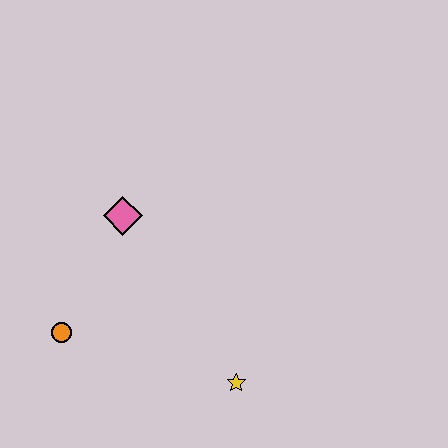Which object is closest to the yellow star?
The orange circle is closest to the yellow star.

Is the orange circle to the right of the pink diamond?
No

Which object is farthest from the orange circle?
The yellow star is farthest from the orange circle.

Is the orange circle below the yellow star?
No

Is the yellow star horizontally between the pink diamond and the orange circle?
No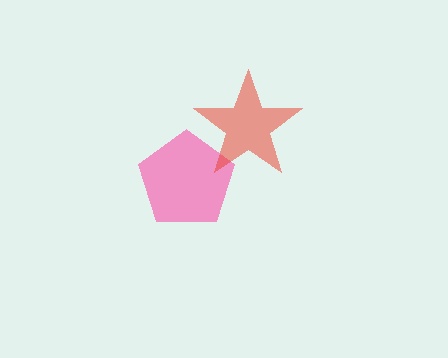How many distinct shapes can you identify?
There are 2 distinct shapes: a pink pentagon, a red star.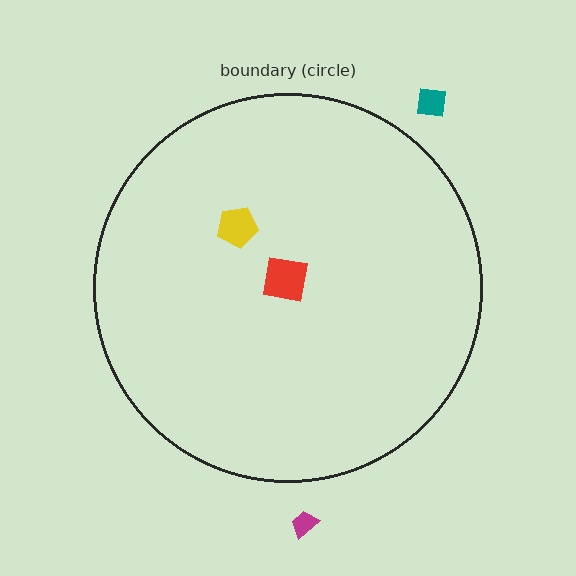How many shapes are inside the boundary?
2 inside, 2 outside.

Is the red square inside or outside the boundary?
Inside.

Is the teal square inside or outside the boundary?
Outside.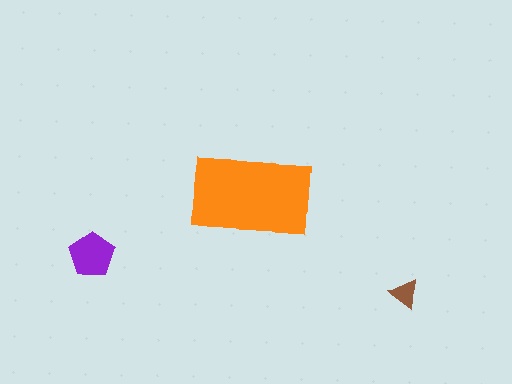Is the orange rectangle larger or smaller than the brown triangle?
Larger.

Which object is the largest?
The orange rectangle.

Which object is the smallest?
The brown triangle.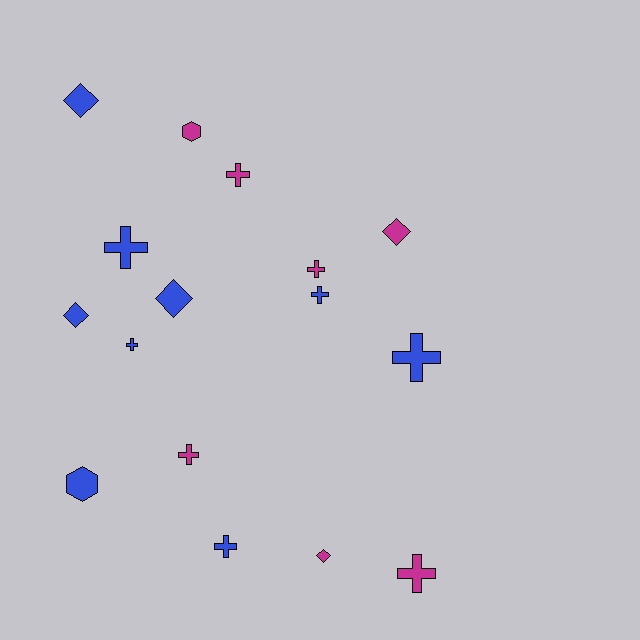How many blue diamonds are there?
There are 3 blue diamonds.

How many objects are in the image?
There are 16 objects.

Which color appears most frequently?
Blue, with 9 objects.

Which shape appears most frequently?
Cross, with 9 objects.